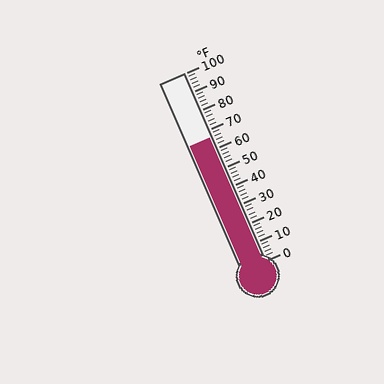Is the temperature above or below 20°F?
The temperature is above 20°F.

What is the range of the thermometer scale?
The thermometer scale ranges from 0°F to 100°F.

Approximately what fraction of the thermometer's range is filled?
The thermometer is filled to approximately 65% of its range.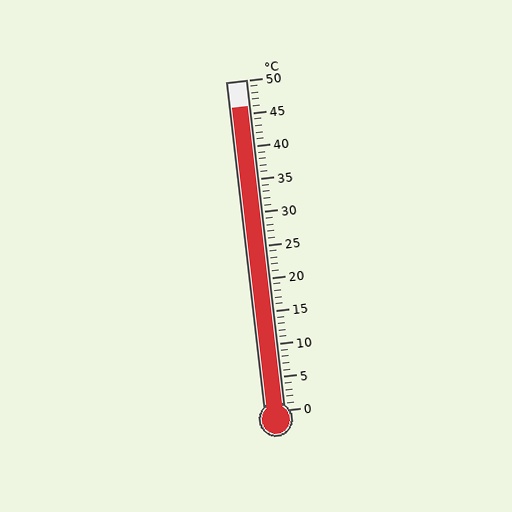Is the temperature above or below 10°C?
The temperature is above 10°C.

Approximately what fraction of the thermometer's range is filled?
The thermometer is filled to approximately 90% of its range.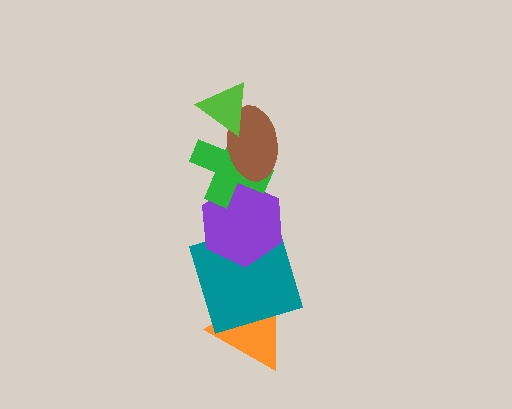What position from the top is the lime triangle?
The lime triangle is 1st from the top.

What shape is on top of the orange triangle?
The teal square is on top of the orange triangle.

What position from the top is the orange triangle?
The orange triangle is 6th from the top.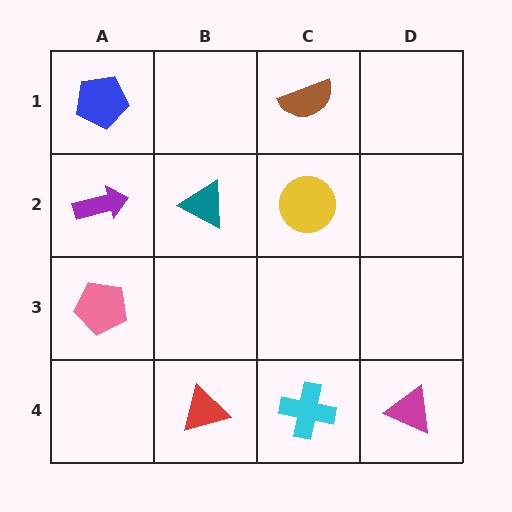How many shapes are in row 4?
3 shapes.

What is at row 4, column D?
A magenta triangle.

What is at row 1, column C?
A brown semicircle.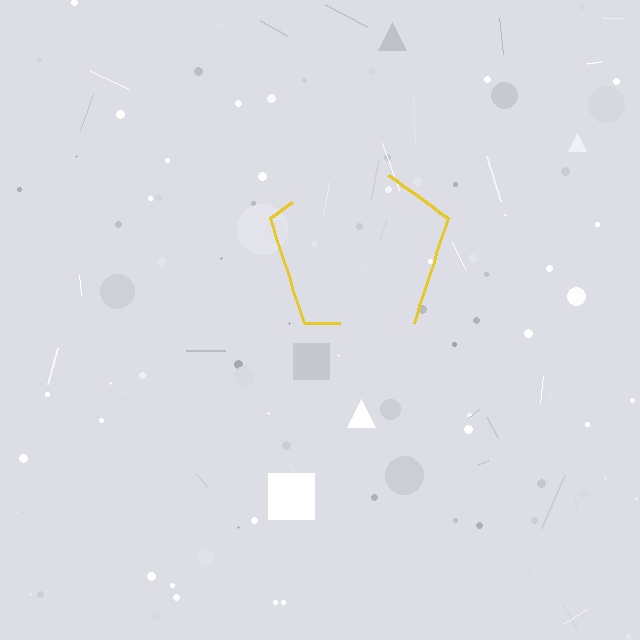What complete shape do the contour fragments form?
The contour fragments form a pentagon.